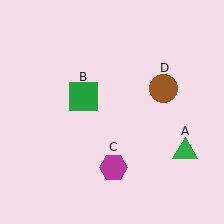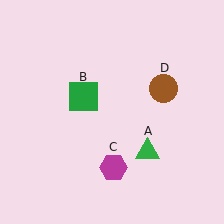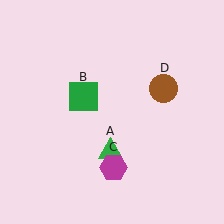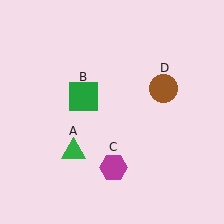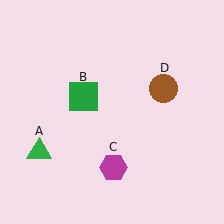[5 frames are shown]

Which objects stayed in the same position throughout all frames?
Green square (object B) and magenta hexagon (object C) and brown circle (object D) remained stationary.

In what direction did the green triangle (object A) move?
The green triangle (object A) moved left.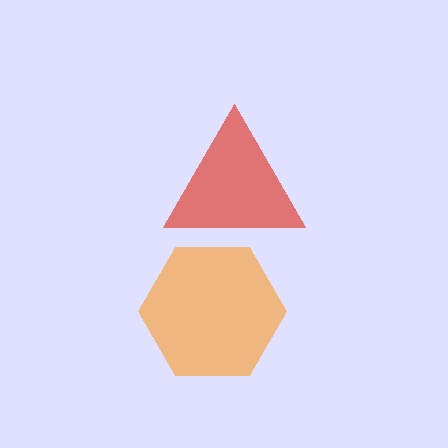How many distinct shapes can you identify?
There are 2 distinct shapes: an orange hexagon, a red triangle.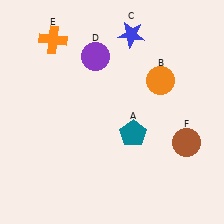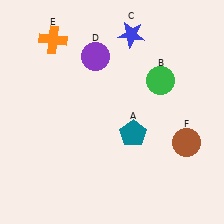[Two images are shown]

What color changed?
The circle (B) changed from orange in Image 1 to green in Image 2.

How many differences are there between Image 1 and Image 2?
There is 1 difference between the two images.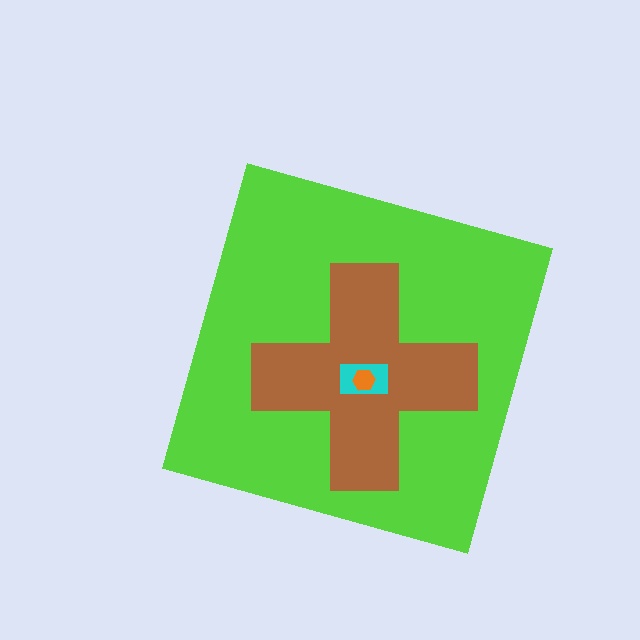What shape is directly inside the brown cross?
The cyan rectangle.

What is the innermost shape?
The orange hexagon.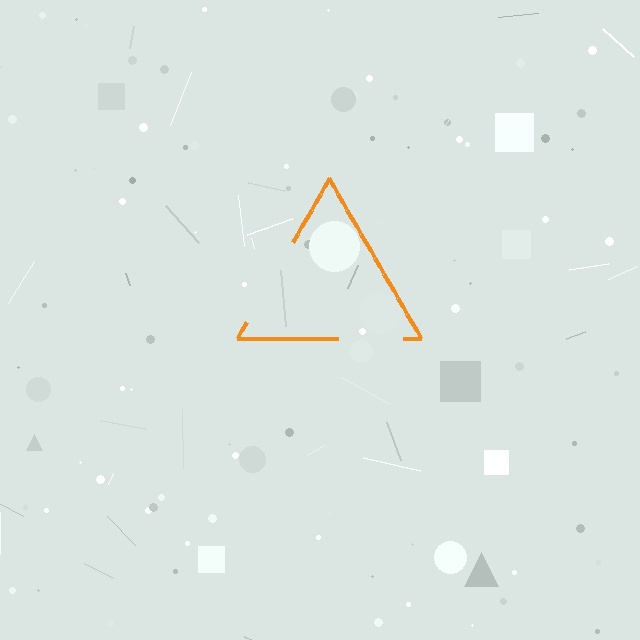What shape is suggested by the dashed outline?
The dashed outline suggests a triangle.